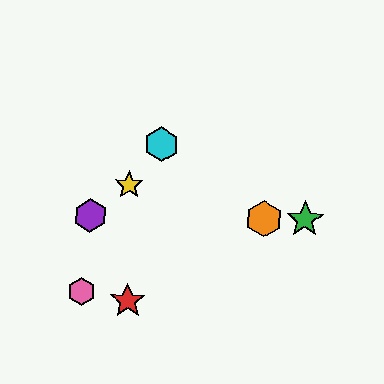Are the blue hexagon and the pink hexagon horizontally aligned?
No, the blue hexagon is at y≈219 and the pink hexagon is at y≈291.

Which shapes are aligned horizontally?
The blue hexagon, the green star, the purple hexagon, the orange hexagon are aligned horizontally.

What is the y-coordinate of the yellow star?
The yellow star is at y≈185.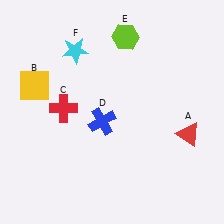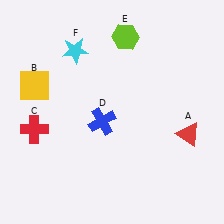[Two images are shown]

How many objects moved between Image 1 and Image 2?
1 object moved between the two images.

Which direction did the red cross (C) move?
The red cross (C) moved left.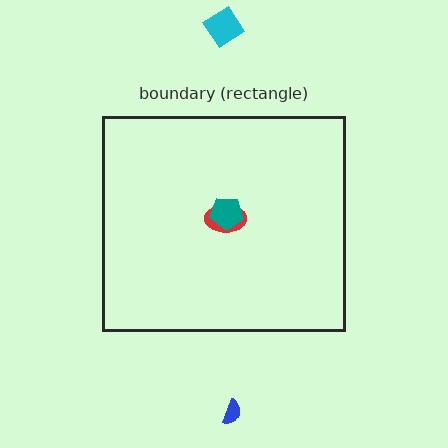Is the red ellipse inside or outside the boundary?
Inside.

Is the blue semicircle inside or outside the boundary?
Outside.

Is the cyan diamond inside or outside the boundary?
Outside.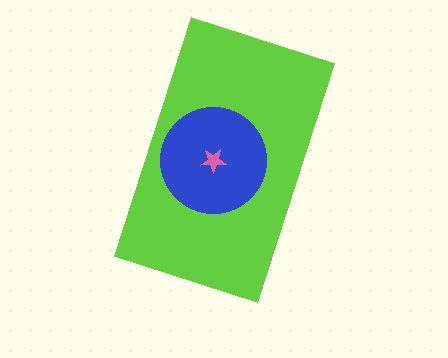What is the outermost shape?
The lime rectangle.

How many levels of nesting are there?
3.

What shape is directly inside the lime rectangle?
The blue circle.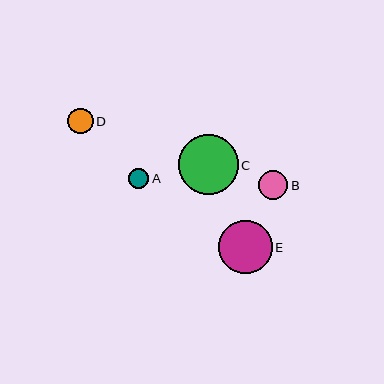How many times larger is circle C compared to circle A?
Circle C is approximately 2.9 times the size of circle A.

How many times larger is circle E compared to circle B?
Circle E is approximately 1.8 times the size of circle B.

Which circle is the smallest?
Circle A is the smallest with a size of approximately 20 pixels.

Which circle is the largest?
Circle C is the largest with a size of approximately 60 pixels.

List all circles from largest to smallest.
From largest to smallest: C, E, B, D, A.